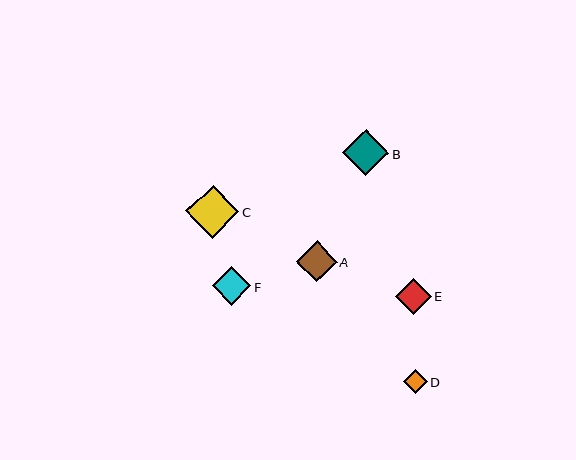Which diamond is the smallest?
Diamond D is the smallest with a size of approximately 24 pixels.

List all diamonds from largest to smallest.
From largest to smallest: C, B, A, F, E, D.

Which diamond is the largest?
Diamond C is the largest with a size of approximately 53 pixels.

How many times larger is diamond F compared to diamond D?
Diamond F is approximately 1.6 times the size of diamond D.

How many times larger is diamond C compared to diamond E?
Diamond C is approximately 1.5 times the size of diamond E.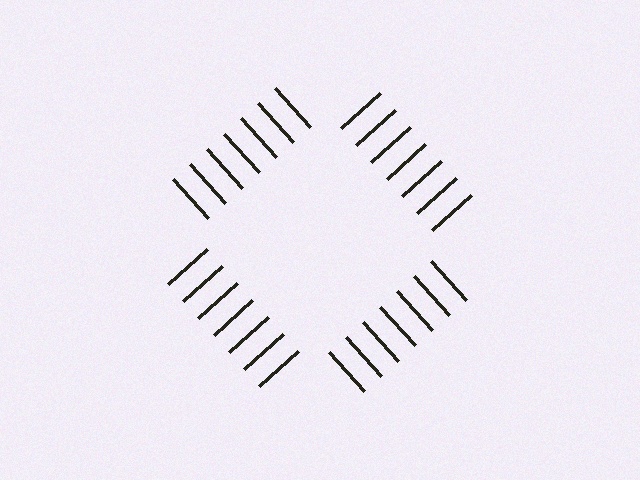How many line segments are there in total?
28 — 7 along each of the 4 edges.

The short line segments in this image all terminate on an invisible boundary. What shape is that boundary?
An illusory square — the line segments terminate on its edges but no continuous stroke is drawn.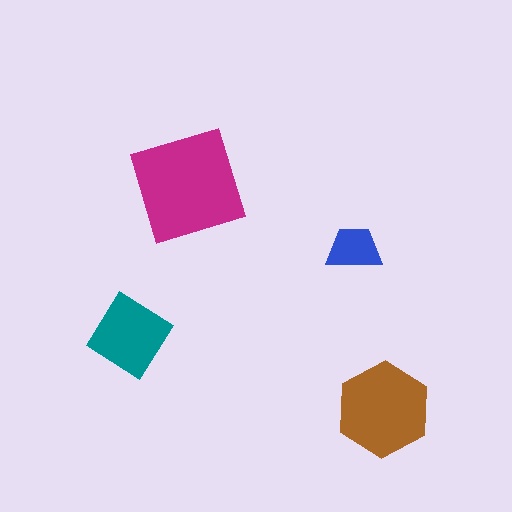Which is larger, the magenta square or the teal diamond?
The magenta square.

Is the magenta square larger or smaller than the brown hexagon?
Larger.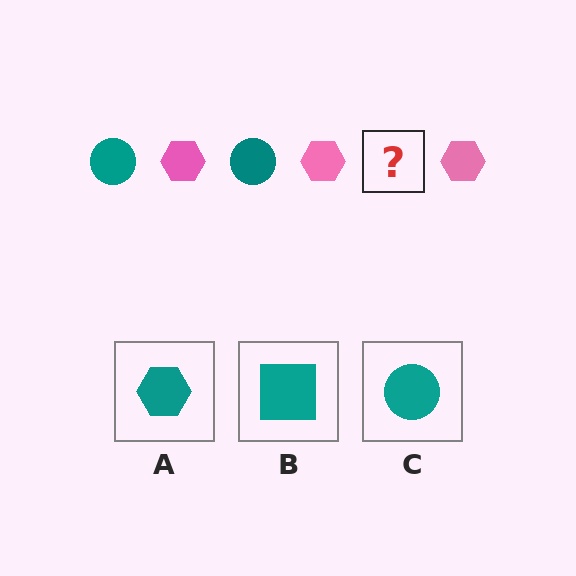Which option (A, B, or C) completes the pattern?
C.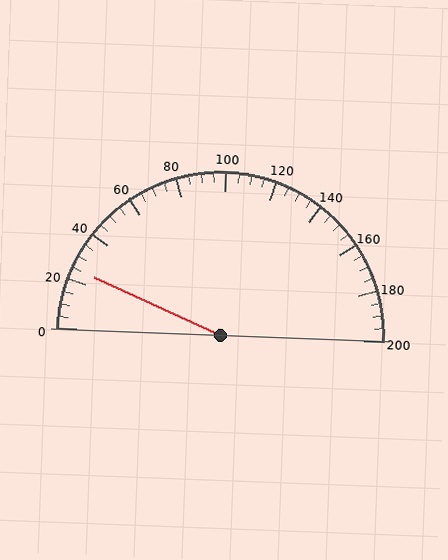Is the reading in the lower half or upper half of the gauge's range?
The reading is in the lower half of the range (0 to 200).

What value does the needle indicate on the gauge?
The needle indicates approximately 25.